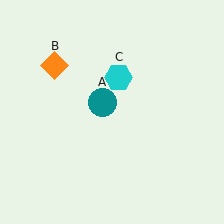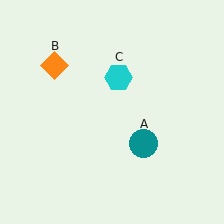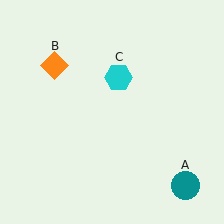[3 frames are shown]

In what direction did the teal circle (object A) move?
The teal circle (object A) moved down and to the right.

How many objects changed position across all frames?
1 object changed position: teal circle (object A).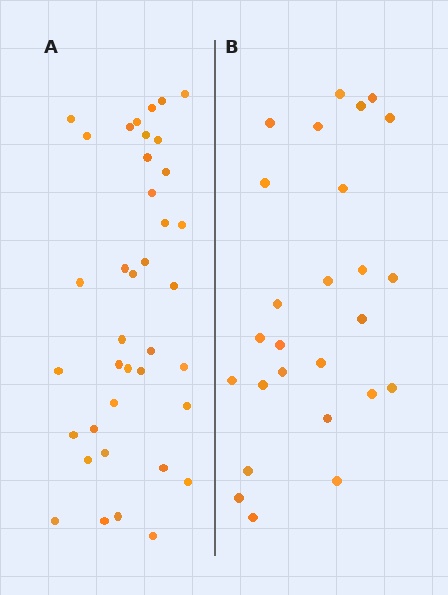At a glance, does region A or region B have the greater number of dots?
Region A (the left region) has more dots.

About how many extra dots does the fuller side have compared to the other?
Region A has roughly 12 or so more dots than region B.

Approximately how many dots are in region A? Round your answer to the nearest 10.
About 40 dots. (The exact count is 38, which rounds to 40.)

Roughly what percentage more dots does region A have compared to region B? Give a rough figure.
About 45% more.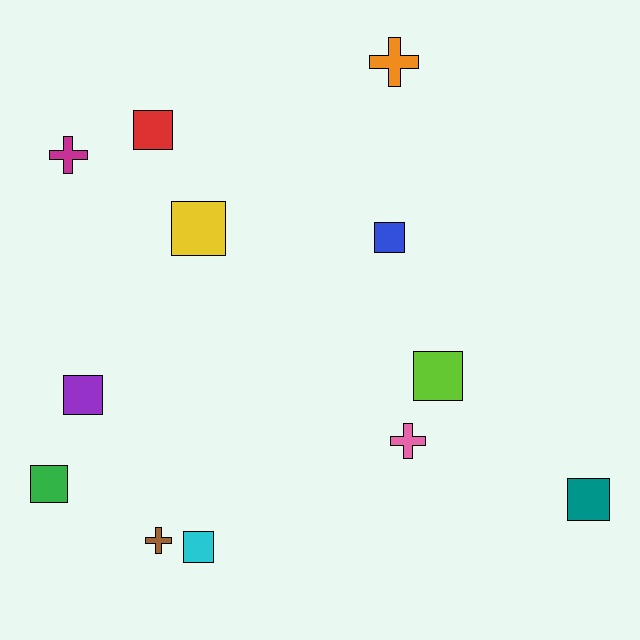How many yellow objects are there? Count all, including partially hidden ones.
There is 1 yellow object.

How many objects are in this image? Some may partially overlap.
There are 12 objects.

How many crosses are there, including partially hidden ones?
There are 4 crosses.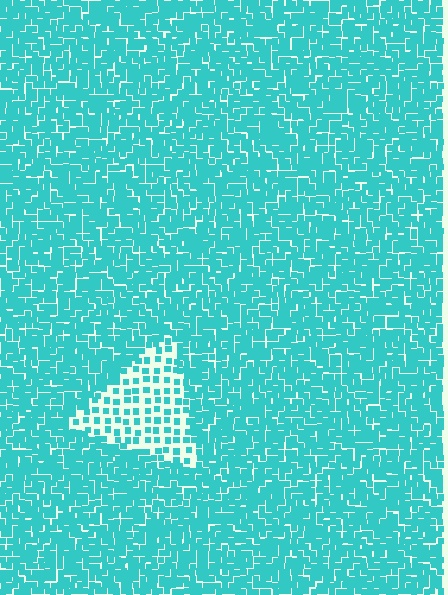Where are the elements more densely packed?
The elements are more densely packed outside the triangle boundary.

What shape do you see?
I see a triangle.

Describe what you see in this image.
The image contains small cyan elements arranged at two different densities. A triangle-shaped region is visible where the elements are less densely packed than the surrounding area.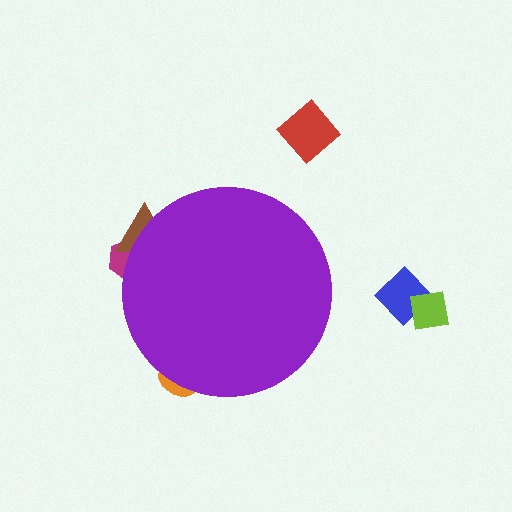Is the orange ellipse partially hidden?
Yes, the orange ellipse is partially hidden behind the purple circle.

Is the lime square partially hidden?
No, the lime square is fully visible.